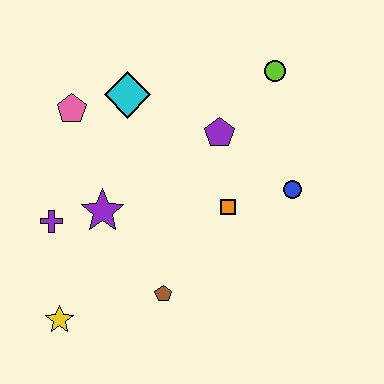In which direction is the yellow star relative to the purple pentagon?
The yellow star is below the purple pentagon.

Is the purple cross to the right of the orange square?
No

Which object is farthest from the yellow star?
The lime circle is farthest from the yellow star.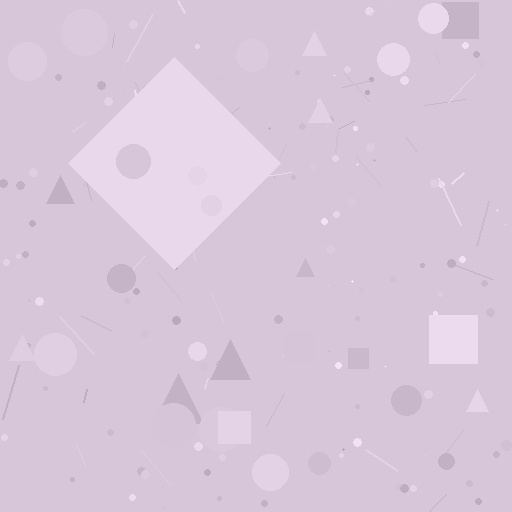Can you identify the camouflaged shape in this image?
The camouflaged shape is a diamond.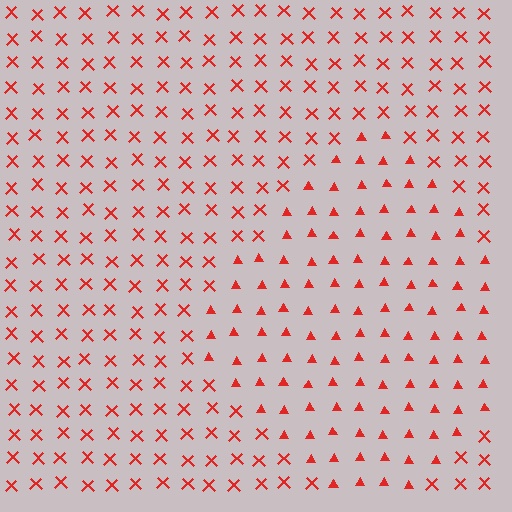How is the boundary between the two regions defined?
The boundary is defined by a change in element shape: triangles inside vs. X marks outside. All elements share the same color and spacing.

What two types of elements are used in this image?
The image uses triangles inside the diamond region and X marks outside it.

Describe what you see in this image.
The image is filled with small red elements arranged in a uniform grid. A diamond-shaped region contains triangles, while the surrounding area contains X marks. The boundary is defined purely by the change in element shape.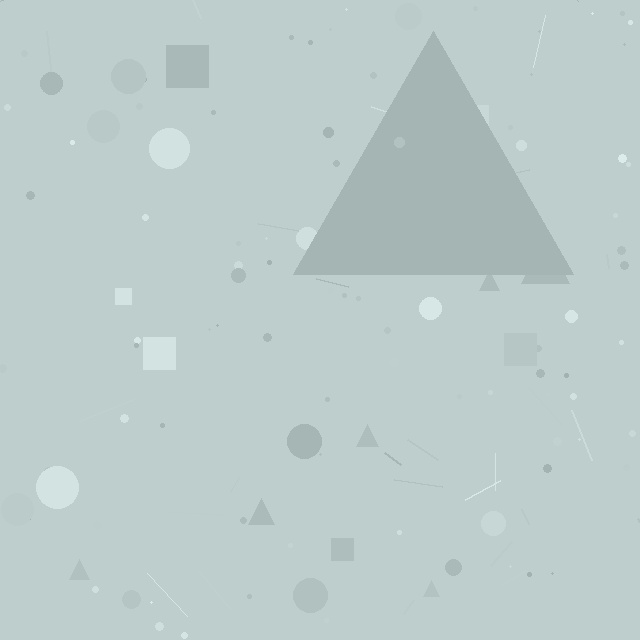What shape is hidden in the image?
A triangle is hidden in the image.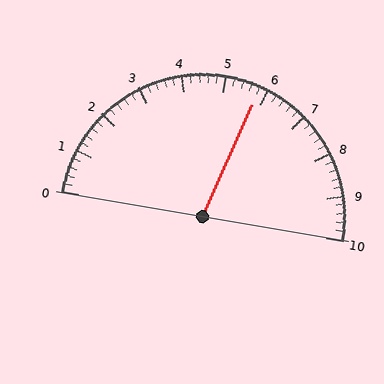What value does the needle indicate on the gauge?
The needle indicates approximately 5.8.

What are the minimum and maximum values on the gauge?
The gauge ranges from 0 to 10.